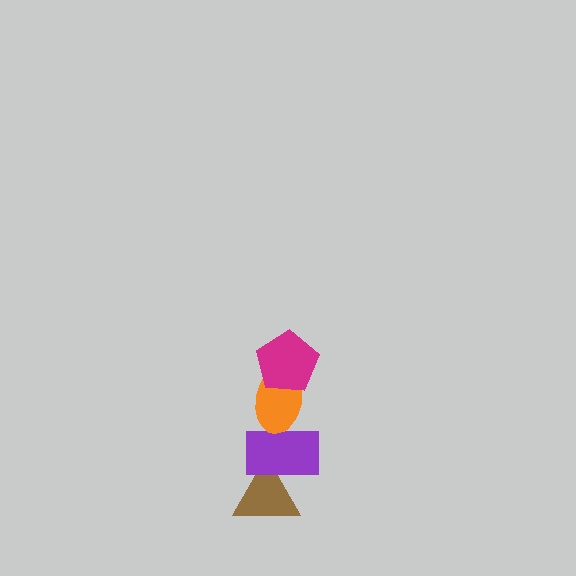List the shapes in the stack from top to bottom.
From top to bottom: the magenta pentagon, the orange ellipse, the purple rectangle, the brown triangle.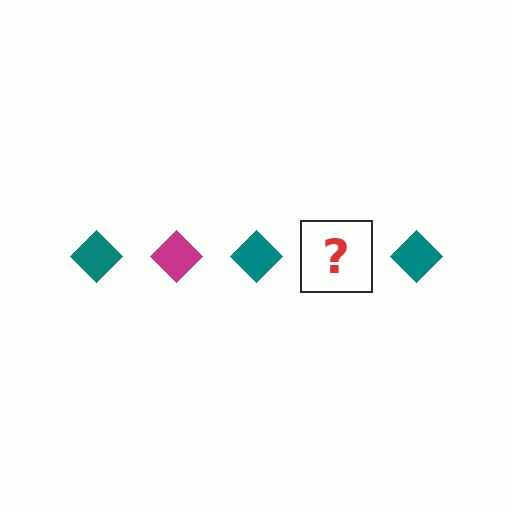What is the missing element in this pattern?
The missing element is a magenta diamond.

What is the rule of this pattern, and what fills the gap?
The rule is that the pattern cycles through teal, magenta diamonds. The gap should be filled with a magenta diamond.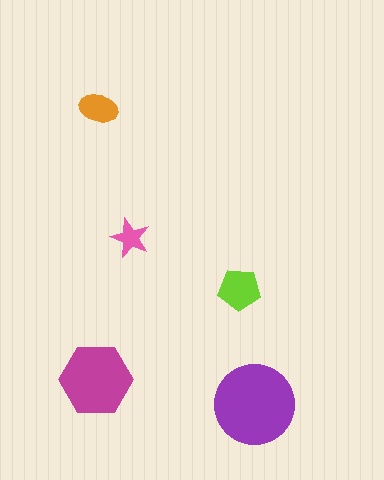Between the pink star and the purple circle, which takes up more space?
The purple circle.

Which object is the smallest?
The pink star.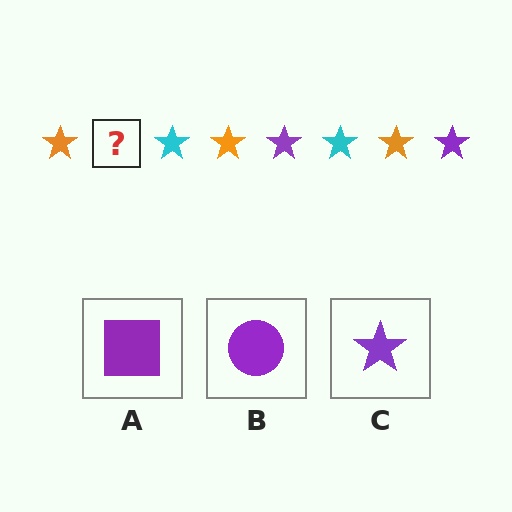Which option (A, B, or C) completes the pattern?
C.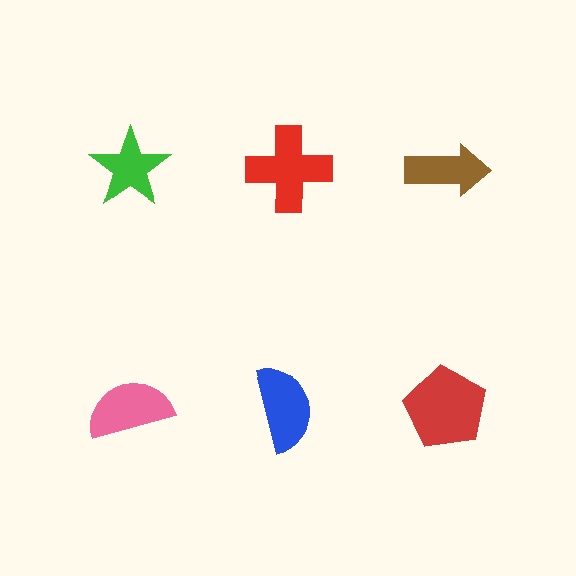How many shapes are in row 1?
3 shapes.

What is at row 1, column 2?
A red cross.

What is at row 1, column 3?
A brown arrow.